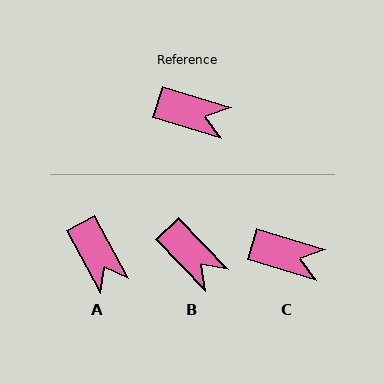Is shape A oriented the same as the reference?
No, it is off by about 45 degrees.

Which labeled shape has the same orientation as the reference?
C.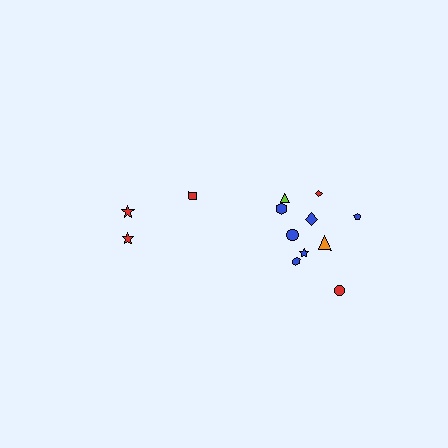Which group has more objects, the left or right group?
The right group.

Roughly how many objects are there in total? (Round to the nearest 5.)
Roughly 15 objects in total.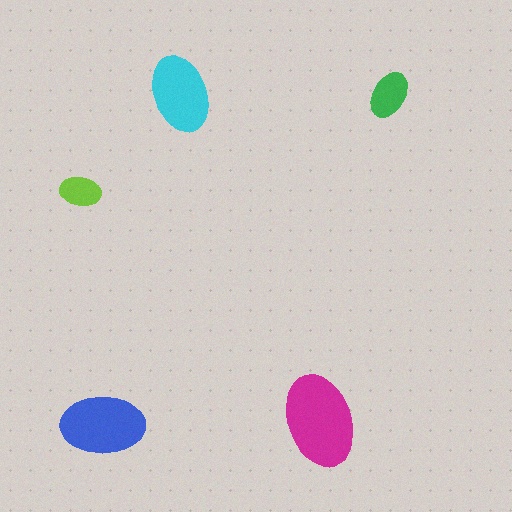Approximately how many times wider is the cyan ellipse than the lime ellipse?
About 2 times wider.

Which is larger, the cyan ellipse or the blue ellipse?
The blue one.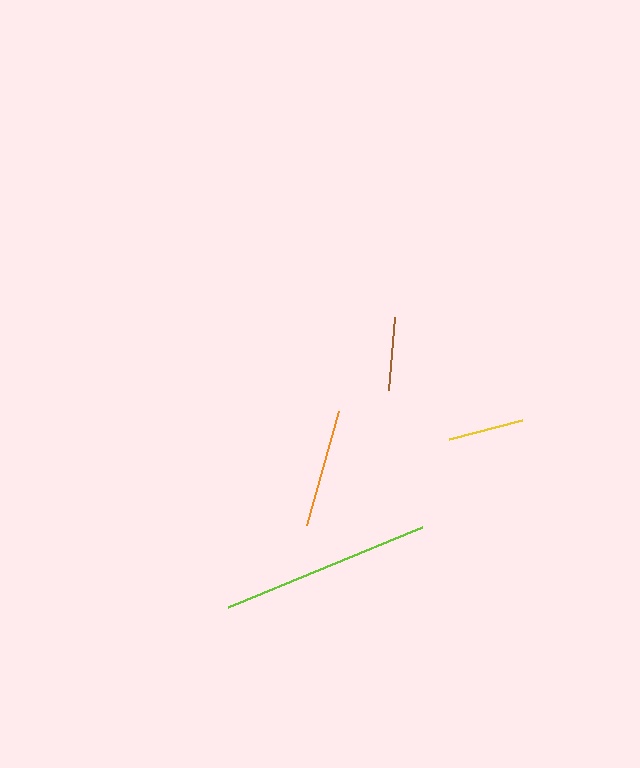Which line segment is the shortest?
The brown line is the shortest at approximately 74 pixels.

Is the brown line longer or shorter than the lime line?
The lime line is longer than the brown line.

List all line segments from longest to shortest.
From longest to shortest: lime, orange, yellow, brown.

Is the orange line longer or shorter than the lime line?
The lime line is longer than the orange line.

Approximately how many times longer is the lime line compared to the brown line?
The lime line is approximately 2.8 times the length of the brown line.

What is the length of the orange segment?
The orange segment is approximately 118 pixels long.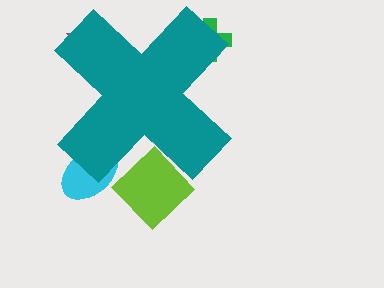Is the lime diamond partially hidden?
Yes, the lime diamond is partially hidden behind the teal cross.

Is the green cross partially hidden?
Yes, the green cross is partially hidden behind the teal cross.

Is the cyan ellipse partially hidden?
Yes, the cyan ellipse is partially hidden behind the teal cross.